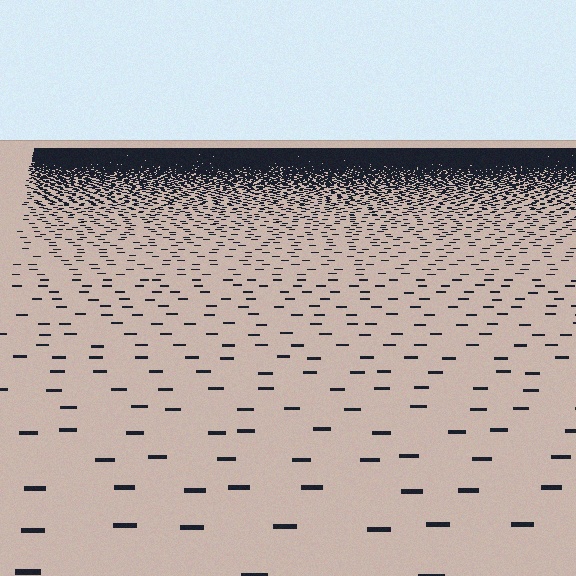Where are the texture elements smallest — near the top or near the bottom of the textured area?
Near the top.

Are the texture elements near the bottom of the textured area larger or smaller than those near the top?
Larger. Near the bottom, elements are closer to the viewer and appear at a bigger on-screen size.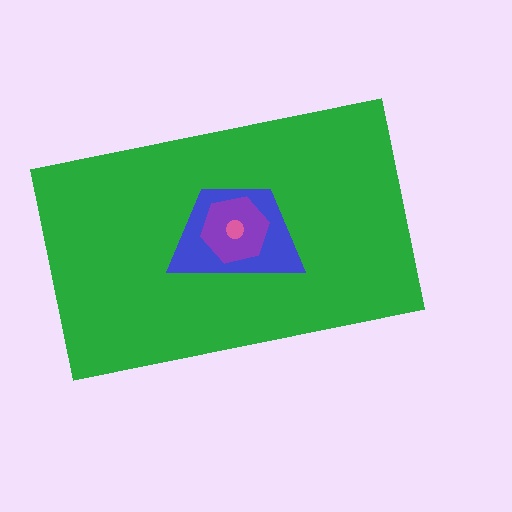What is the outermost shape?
The green rectangle.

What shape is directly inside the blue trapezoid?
The purple hexagon.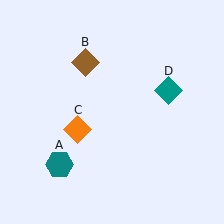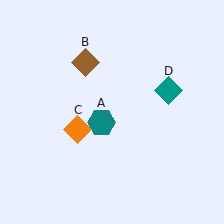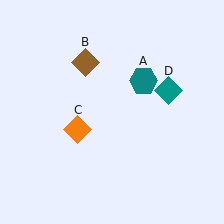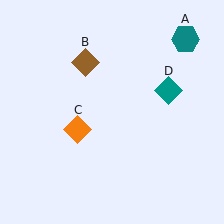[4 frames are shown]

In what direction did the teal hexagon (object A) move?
The teal hexagon (object A) moved up and to the right.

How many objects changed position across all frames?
1 object changed position: teal hexagon (object A).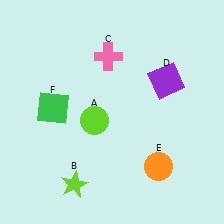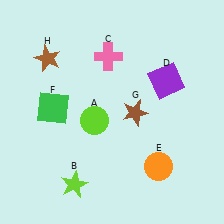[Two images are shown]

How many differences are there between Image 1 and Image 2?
There are 2 differences between the two images.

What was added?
A brown star (G), a brown star (H) were added in Image 2.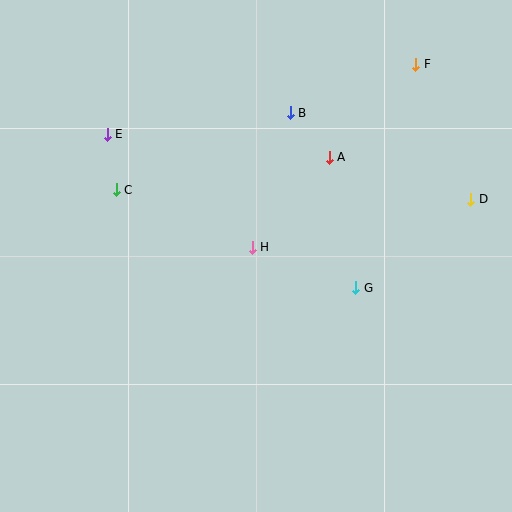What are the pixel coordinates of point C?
Point C is at (116, 190).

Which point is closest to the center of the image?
Point H at (252, 247) is closest to the center.